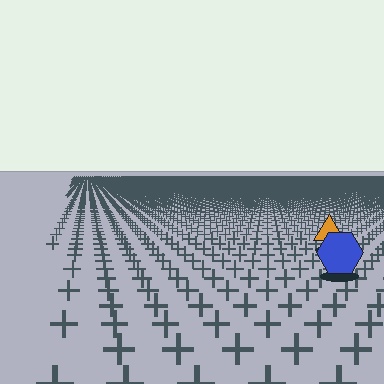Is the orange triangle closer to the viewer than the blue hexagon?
No. The blue hexagon is closer — you can tell from the texture gradient: the ground texture is coarser near it.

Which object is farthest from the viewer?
The orange triangle is farthest from the viewer. It appears smaller and the ground texture around it is denser.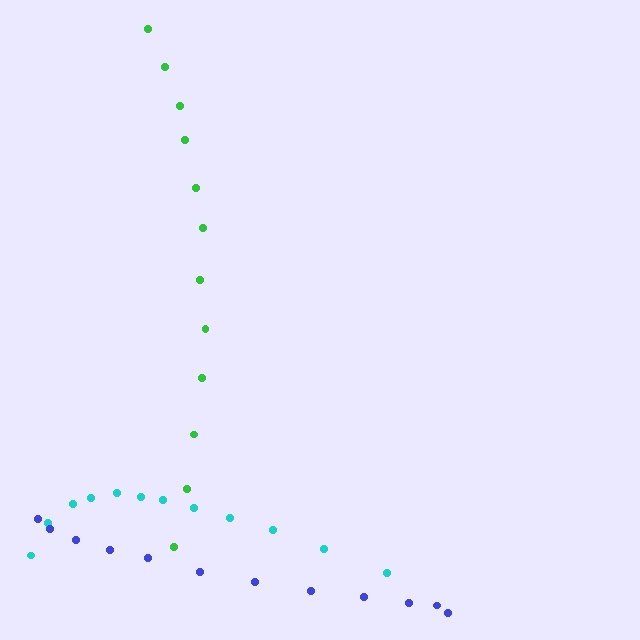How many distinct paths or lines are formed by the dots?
There are 3 distinct paths.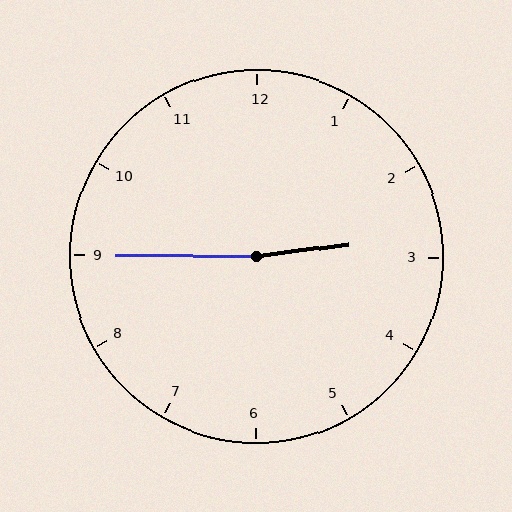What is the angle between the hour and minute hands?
Approximately 172 degrees.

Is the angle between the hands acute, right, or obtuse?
It is obtuse.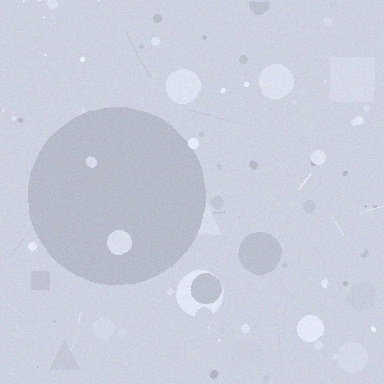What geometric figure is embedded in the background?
A circle is embedded in the background.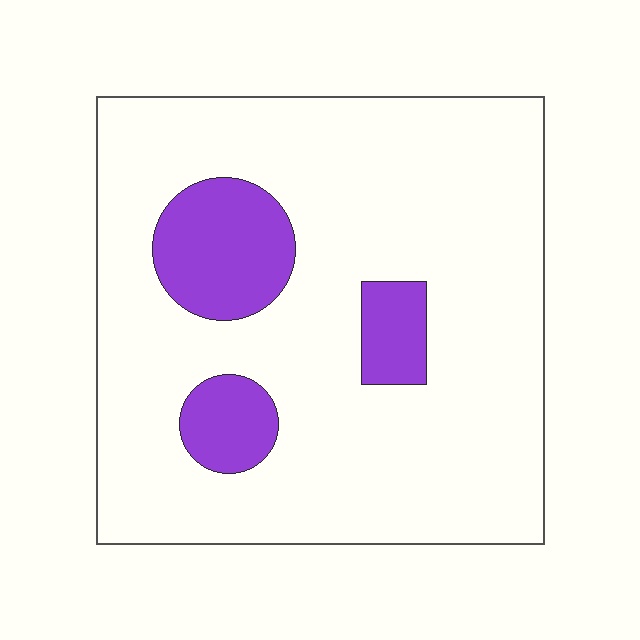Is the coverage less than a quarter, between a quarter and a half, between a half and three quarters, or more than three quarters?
Less than a quarter.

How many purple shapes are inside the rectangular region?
3.